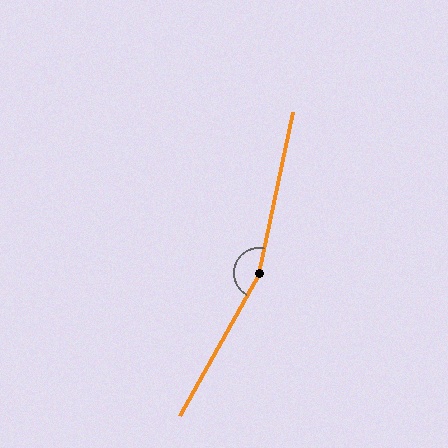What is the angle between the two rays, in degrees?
Approximately 163 degrees.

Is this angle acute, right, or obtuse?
It is obtuse.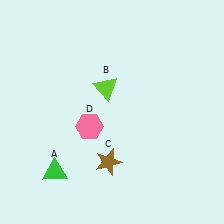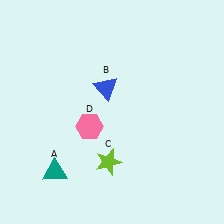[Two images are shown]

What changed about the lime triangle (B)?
In Image 1, B is lime. In Image 2, it changed to blue.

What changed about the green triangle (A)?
In Image 1, A is green. In Image 2, it changed to teal.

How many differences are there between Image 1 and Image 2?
There are 3 differences between the two images.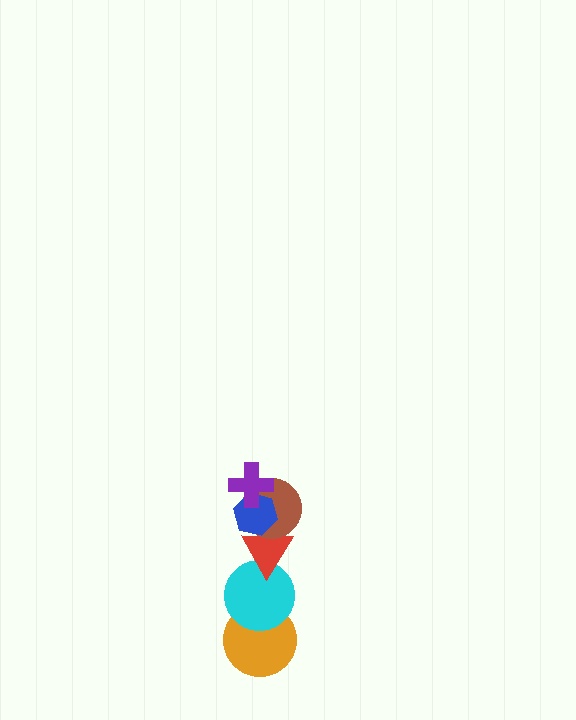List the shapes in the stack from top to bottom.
From top to bottom: the purple cross, the blue hexagon, the brown circle, the red triangle, the cyan circle, the orange circle.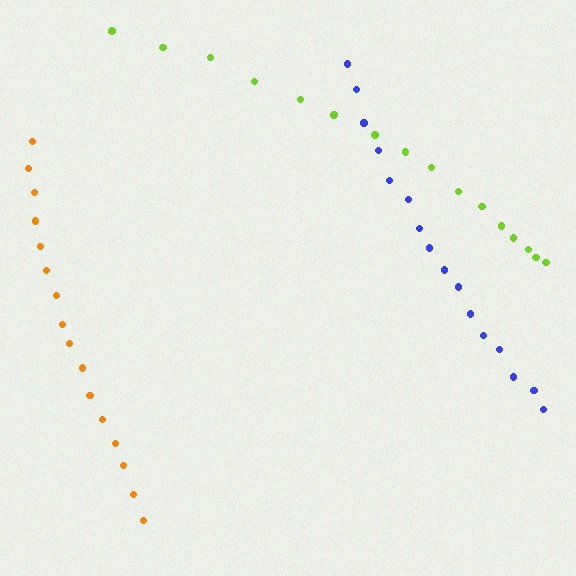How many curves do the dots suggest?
There are 3 distinct paths.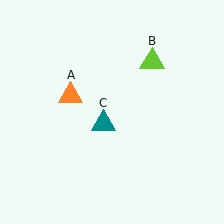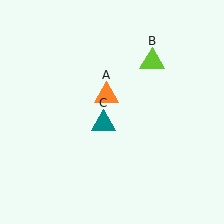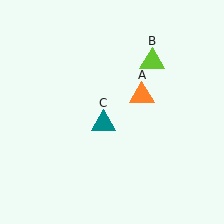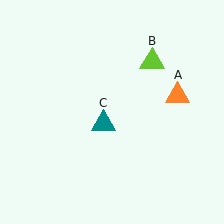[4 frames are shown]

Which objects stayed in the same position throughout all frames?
Lime triangle (object B) and teal triangle (object C) remained stationary.